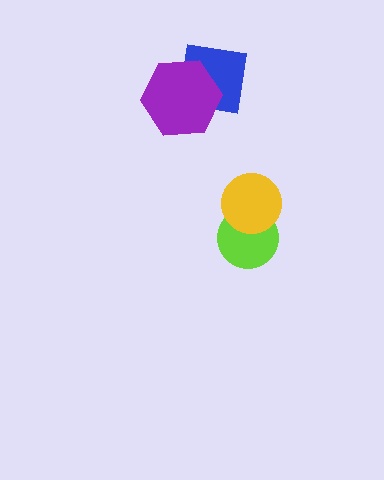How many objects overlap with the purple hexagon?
1 object overlaps with the purple hexagon.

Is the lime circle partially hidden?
Yes, it is partially covered by another shape.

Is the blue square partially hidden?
Yes, it is partially covered by another shape.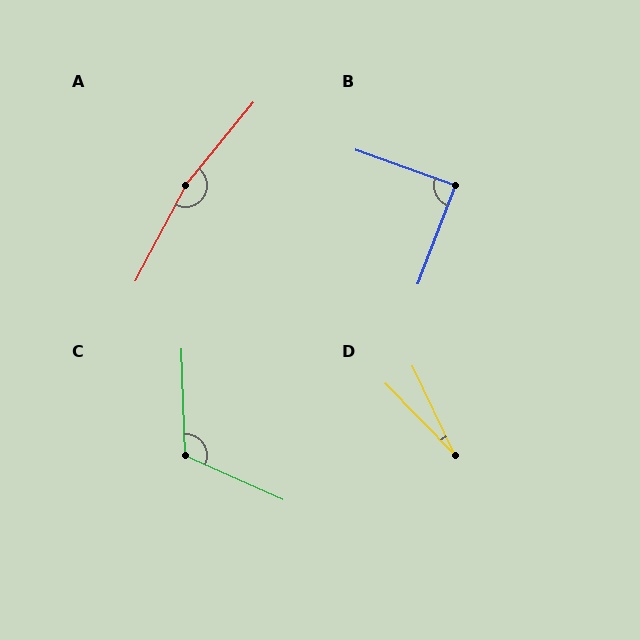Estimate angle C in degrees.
Approximately 116 degrees.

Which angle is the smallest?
D, at approximately 18 degrees.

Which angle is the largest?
A, at approximately 169 degrees.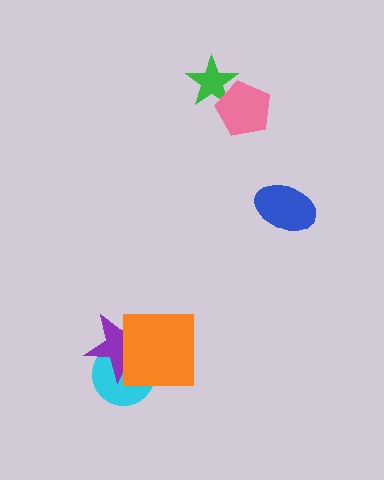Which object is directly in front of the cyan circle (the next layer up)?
The purple star is directly in front of the cyan circle.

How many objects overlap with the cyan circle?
2 objects overlap with the cyan circle.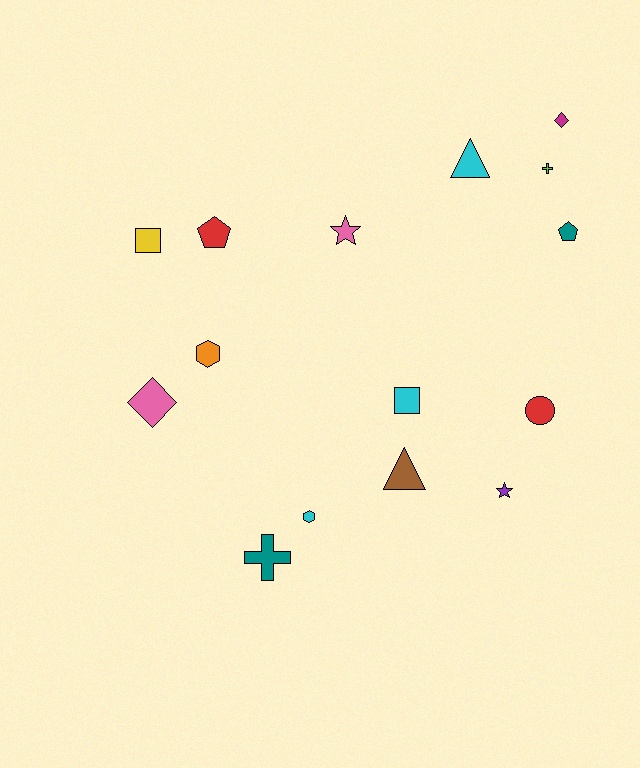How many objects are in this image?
There are 15 objects.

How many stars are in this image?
There are 2 stars.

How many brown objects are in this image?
There is 1 brown object.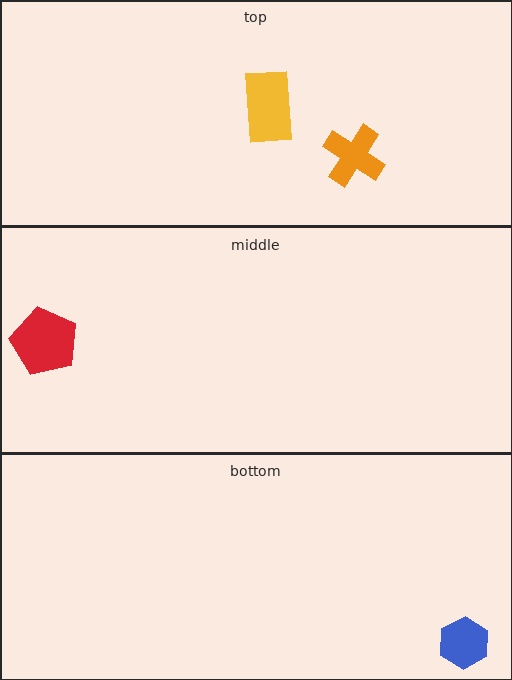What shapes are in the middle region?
The red pentagon.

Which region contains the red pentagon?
The middle region.